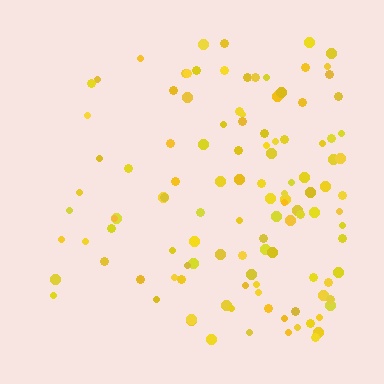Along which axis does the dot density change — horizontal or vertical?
Horizontal.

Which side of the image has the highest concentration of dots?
The right.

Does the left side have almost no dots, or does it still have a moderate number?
Still a moderate number, just noticeably fewer than the right.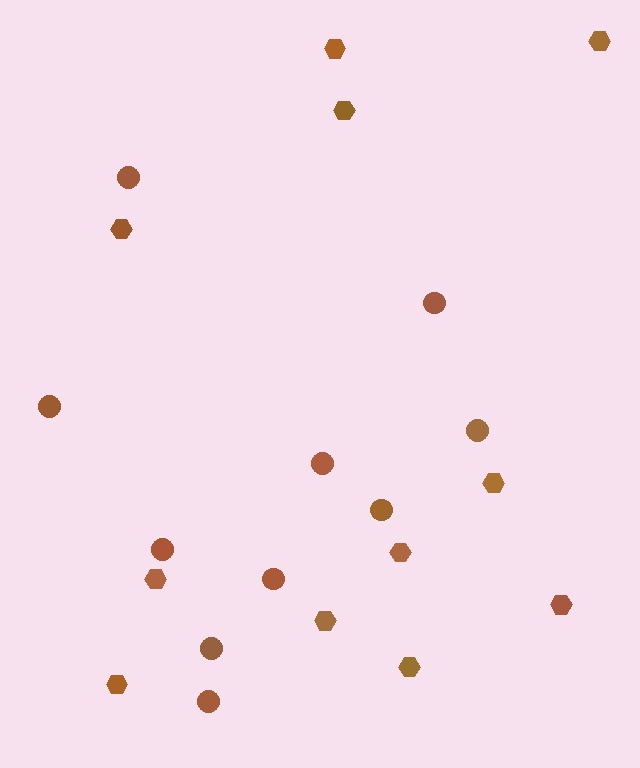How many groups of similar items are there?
There are 2 groups: one group of circles (10) and one group of hexagons (11).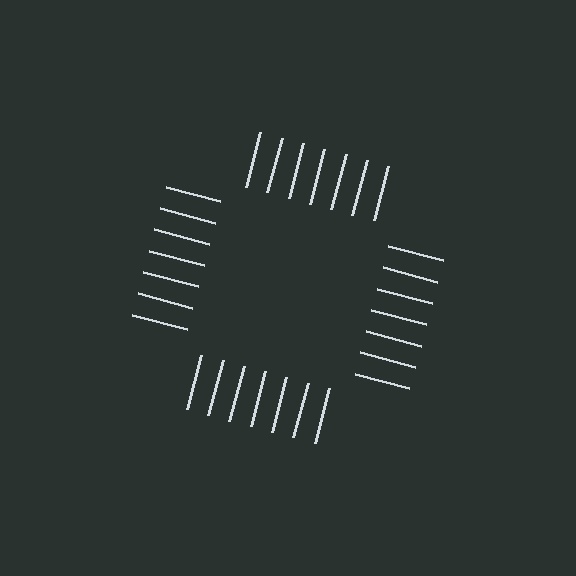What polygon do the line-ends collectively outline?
An illusory square — the line segments terminate on its edges but no continuous stroke is drawn.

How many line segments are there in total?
28 — 7 along each of the 4 edges.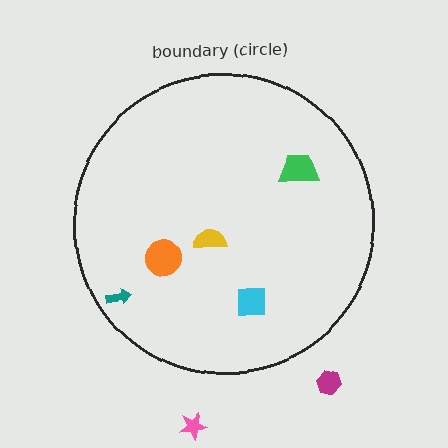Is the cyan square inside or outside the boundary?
Inside.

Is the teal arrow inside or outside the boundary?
Inside.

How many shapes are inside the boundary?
5 inside, 2 outside.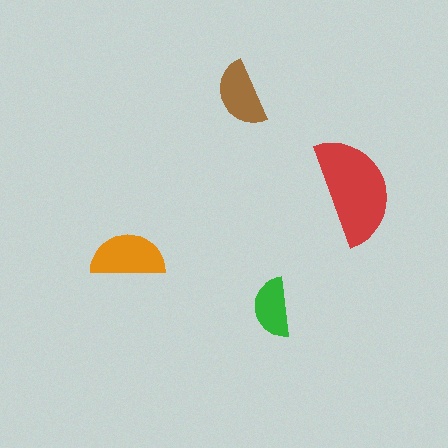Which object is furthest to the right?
The red semicircle is rightmost.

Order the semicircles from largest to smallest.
the red one, the orange one, the brown one, the green one.